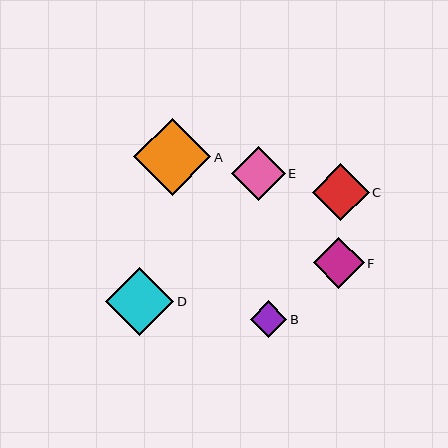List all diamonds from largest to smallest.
From largest to smallest: A, D, C, E, F, B.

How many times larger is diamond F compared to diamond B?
Diamond F is approximately 1.4 times the size of diamond B.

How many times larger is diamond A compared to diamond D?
Diamond A is approximately 1.1 times the size of diamond D.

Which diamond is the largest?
Diamond A is the largest with a size of approximately 77 pixels.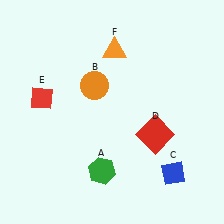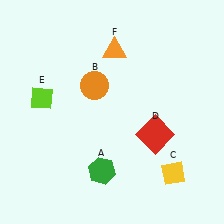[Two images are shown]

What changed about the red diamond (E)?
In Image 1, E is red. In Image 2, it changed to lime.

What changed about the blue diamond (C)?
In Image 1, C is blue. In Image 2, it changed to yellow.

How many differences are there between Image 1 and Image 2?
There are 2 differences between the two images.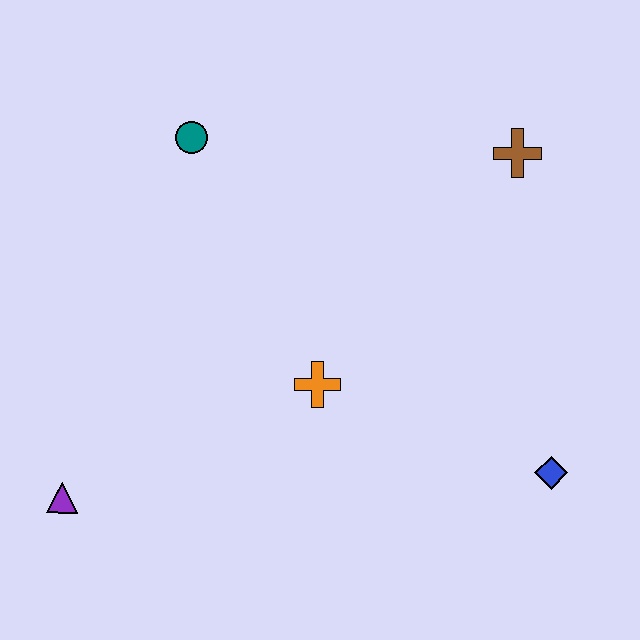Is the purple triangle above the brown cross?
No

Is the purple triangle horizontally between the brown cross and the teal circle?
No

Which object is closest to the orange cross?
The blue diamond is closest to the orange cross.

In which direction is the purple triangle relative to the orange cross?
The purple triangle is to the left of the orange cross.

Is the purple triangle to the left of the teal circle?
Yes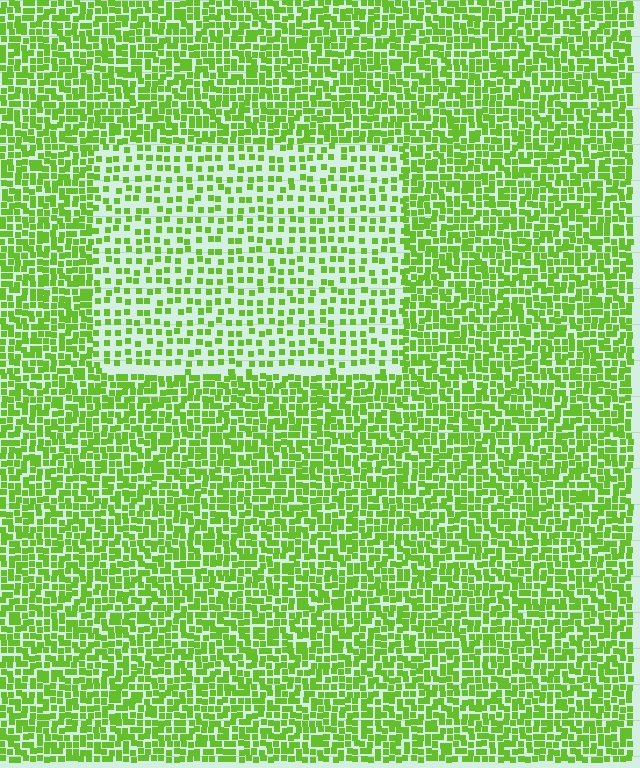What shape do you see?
I see a rectangle.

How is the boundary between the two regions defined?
The boundary is defined by a change in element density (approximately 2.0x ratio). All elements are the same color, size, and shape.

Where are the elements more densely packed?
The elements are more densely packed outside the rectangle boundary.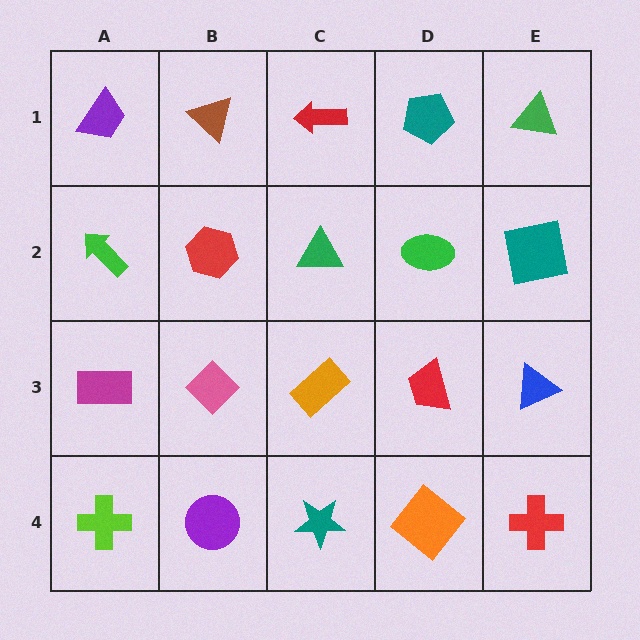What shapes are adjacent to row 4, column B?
A pink diamond (row 3, column B), a lime cross (row 4, column A), a teal star (row 4, column C).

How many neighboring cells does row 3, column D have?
4.